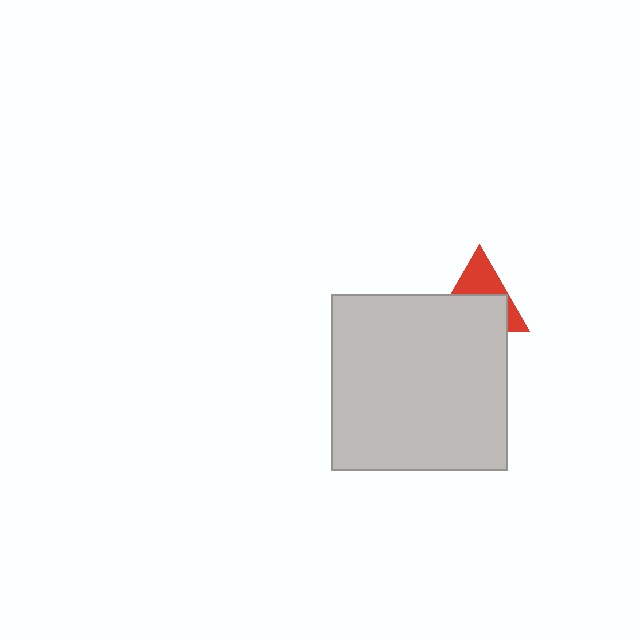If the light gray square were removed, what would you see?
You would see the complete red triangle.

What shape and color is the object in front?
The object in front is a light gray square.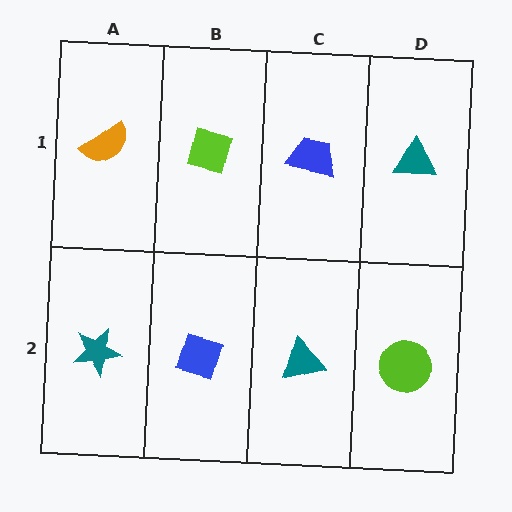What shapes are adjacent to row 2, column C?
A blue trapezoid (row 1, column C), a blue diamond (row 2, column B), a lime circle (row 2, column D).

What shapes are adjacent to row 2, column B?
A lime square (row 1, column B), a teal star (row 2, column A), a teal triangle (row 2, column C).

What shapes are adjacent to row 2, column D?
A teal triangle (row 1, column D), a teal triangle (row 2, column C).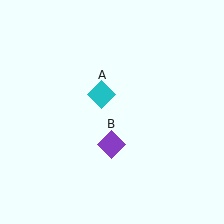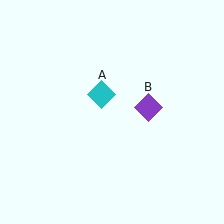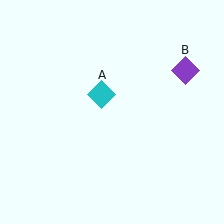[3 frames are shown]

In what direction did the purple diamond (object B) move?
The purple diamond (object B) moved up and to the right.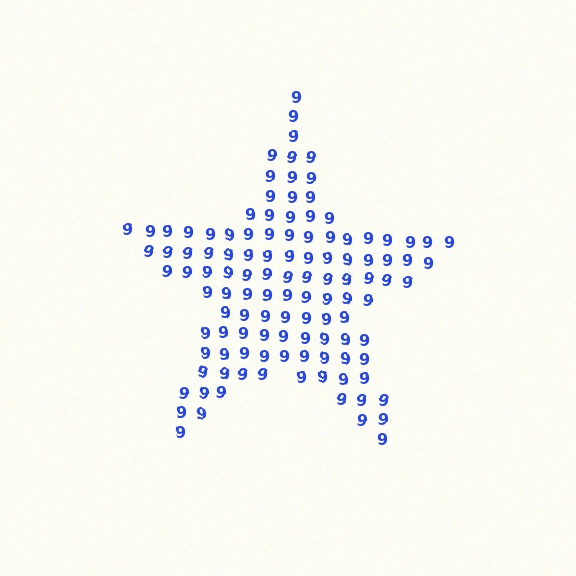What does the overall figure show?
The overall figure shows a star.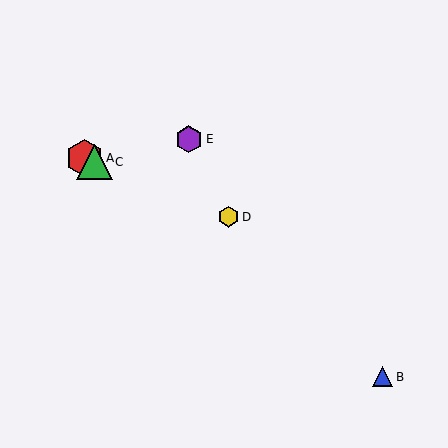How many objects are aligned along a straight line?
3 objects (A, C, D) are aligned along a straight line.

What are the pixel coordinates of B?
Object B is at (383, 377).